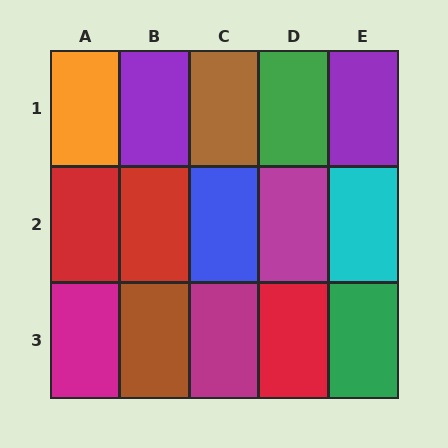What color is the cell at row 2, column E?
Cyan.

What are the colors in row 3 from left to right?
Magenta, brown, magenta, red, green.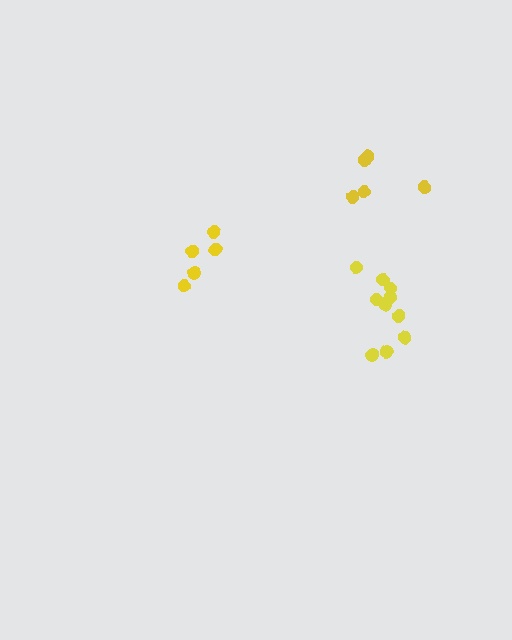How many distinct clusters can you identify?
There are 3 distinct clusters.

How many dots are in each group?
Group 1: 10 dots, Group 2: 5 dots, Group 3: 5 dots (20 total).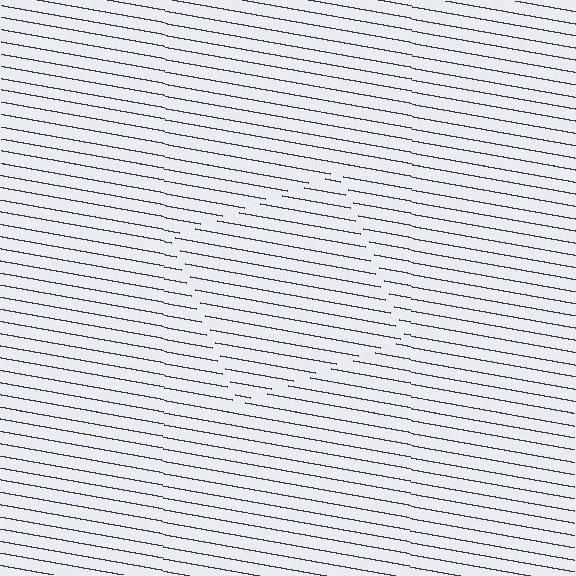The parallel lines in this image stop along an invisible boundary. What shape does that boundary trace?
An illusory square. The interior of the shape contains the same grating, shifted by half a period — the contour is defined by the phase discontinuity where line-ends from the inner and outer gratings abut.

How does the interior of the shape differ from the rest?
The interior of the shape contains the same grating, shifted by half a period — the contour is defined by the phase discontinuity where line-ends from the inner and outer gratings abut.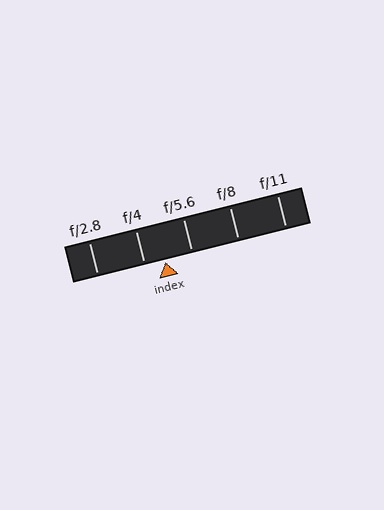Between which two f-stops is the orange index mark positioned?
The index mark is between f/4 and f/5.6.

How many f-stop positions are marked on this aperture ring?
There are 5 f-stop positions marked.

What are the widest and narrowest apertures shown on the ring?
The widest aperture shown is f/2.8 and the narrowest is f/11.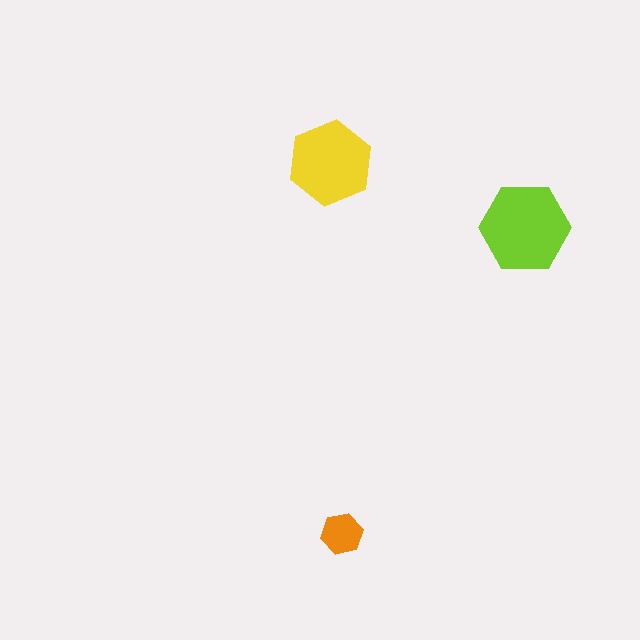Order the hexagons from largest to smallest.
the lime one, the yellow one, the orange one.